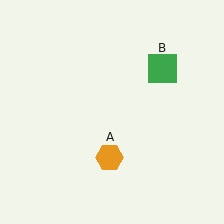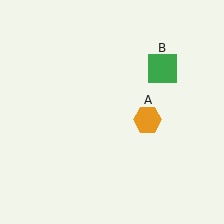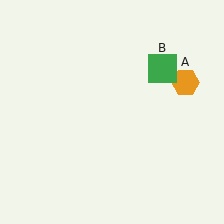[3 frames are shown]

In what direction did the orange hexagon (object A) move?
The orange hexagon (object A) moved up and to the right.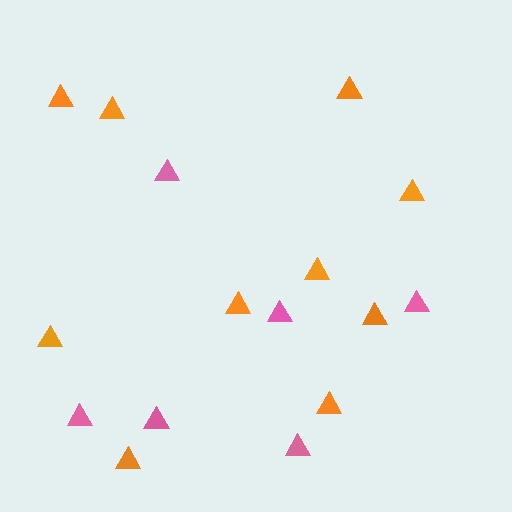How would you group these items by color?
There are 2 groups: one group of orange triangles (10) and one group of pink triangles (6).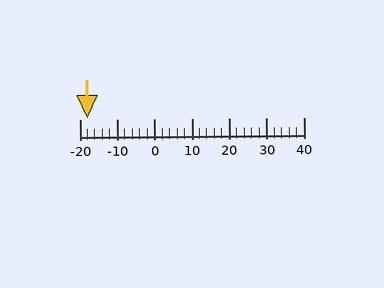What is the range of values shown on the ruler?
The ruler shows values from -20 to 40.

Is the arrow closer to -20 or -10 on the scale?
The arrow is closer to -20.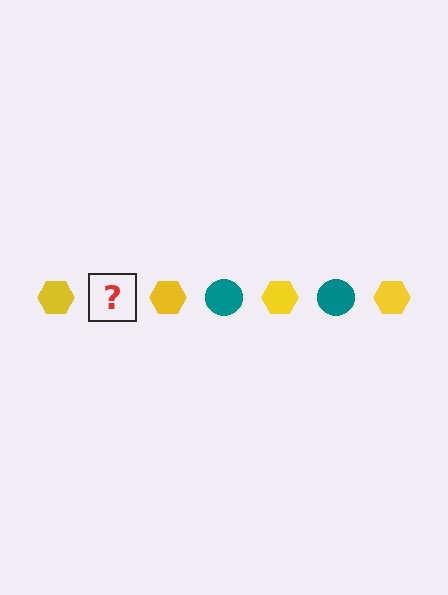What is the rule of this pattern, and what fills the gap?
The rule is that the pattern alternates between yellow hexagon and teal circle. The gap should be filled with a teal circle.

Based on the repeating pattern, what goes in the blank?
The blank should be a teal circle.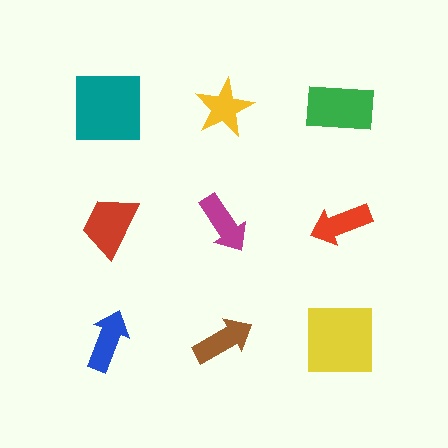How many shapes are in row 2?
3 shapes.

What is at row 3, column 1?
A blue arrow.